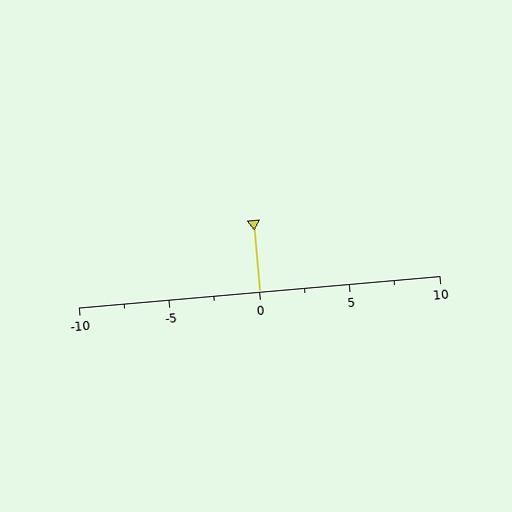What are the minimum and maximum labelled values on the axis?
The axis runs from -10 to 10.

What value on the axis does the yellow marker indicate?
The marker indicates approximately 0.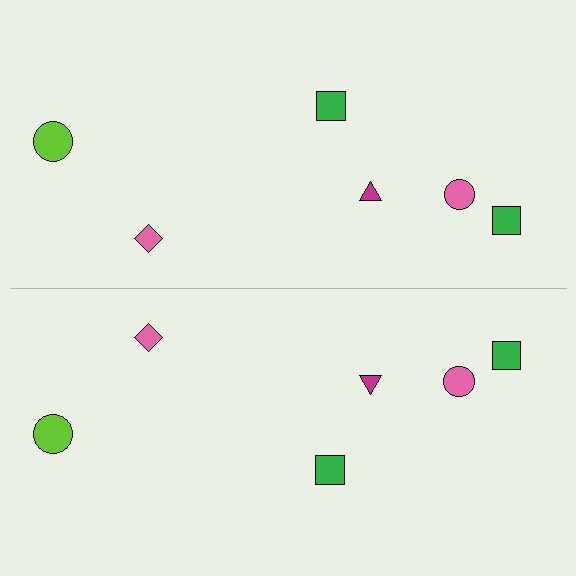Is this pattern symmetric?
Yes, this pattern has bilateral (reflection) symmetry.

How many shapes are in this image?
There are 12 shapes in this image.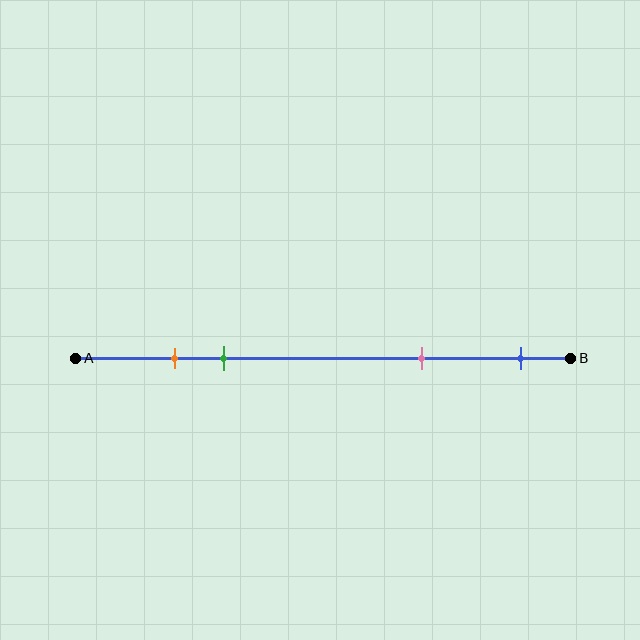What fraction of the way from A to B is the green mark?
The green mark is approximately 30% (0.3) of the way from A to B.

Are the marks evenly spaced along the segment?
No, the marks are not evenly spaced.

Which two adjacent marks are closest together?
The orange and green marks are the closest adjacent pair.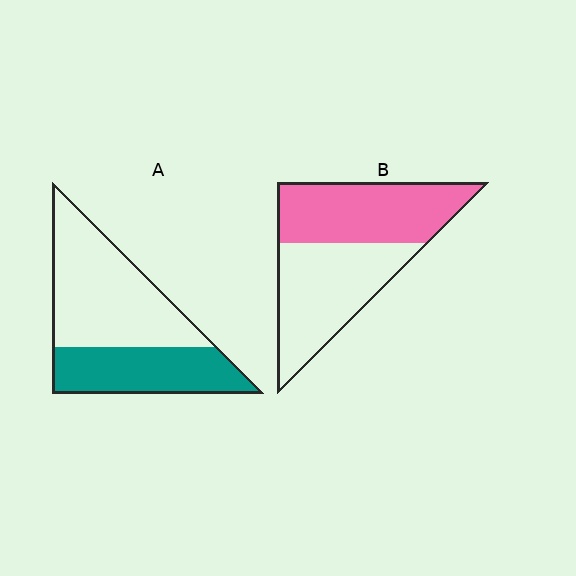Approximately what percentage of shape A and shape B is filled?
A is approximately 40% and B is approximately 50%.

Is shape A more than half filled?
No.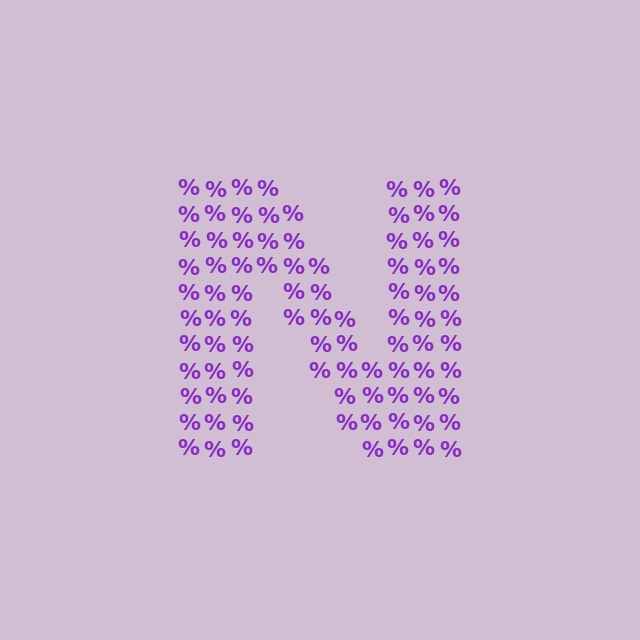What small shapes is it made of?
It is made of small percent signs.